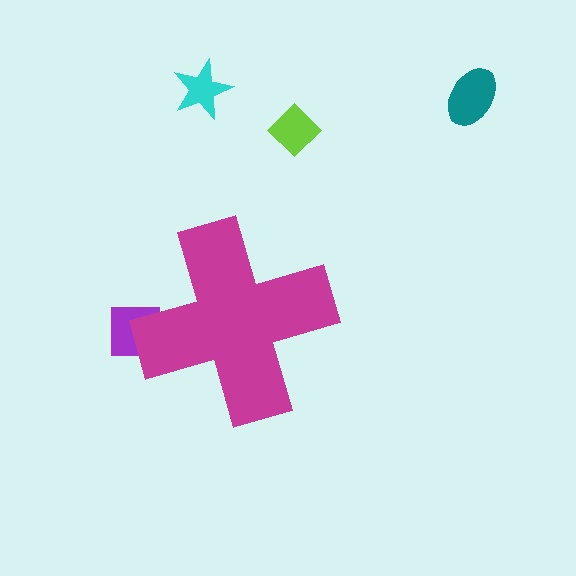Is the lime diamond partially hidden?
No, the lime diamond is fully visible.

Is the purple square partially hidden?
Yes, the purple square is partially hidden behind the magenta cross.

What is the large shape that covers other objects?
A magenta cross.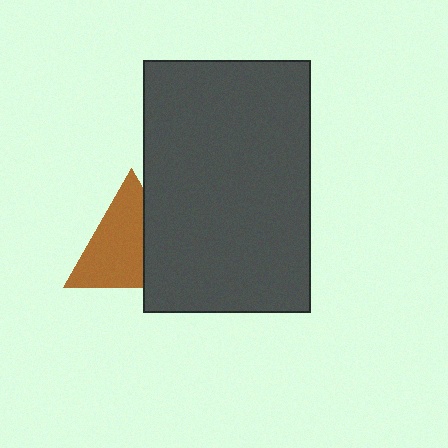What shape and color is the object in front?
The object in front is a dark gray rectangle.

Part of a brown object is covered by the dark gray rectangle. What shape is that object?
It is a triangle.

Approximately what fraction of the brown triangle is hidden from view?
Roughly 34% of the brown triangle is hidden behind the dark gray rectangle.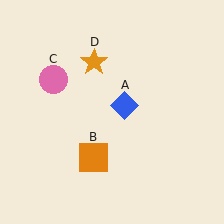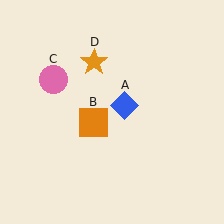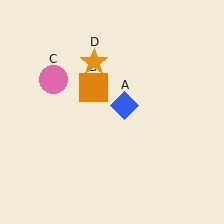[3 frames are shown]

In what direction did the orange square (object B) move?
The orange square (object B) moved up.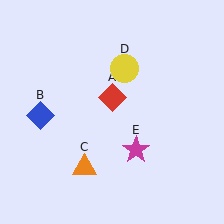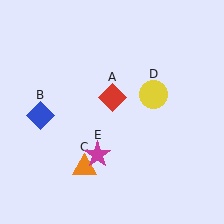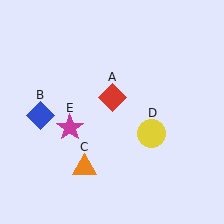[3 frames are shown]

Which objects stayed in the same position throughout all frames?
Red diamond (object A) and blue diamond (object B) and orange triangle (object C) remained stationary.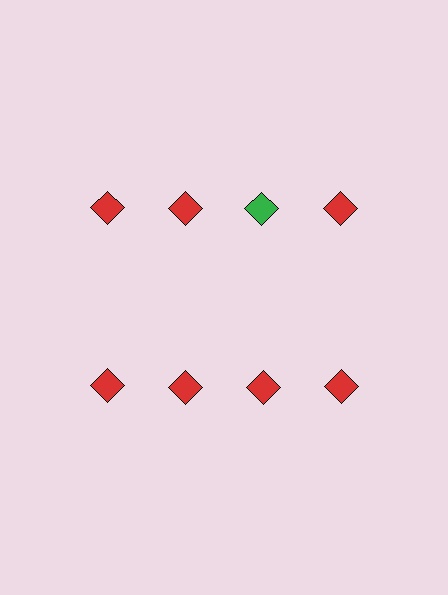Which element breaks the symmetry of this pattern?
The green diamond in the top row, center column breaks the symmetry. All other shapes are red diamonds.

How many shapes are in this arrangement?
There are 8 shapes arranged in a grid pattern.